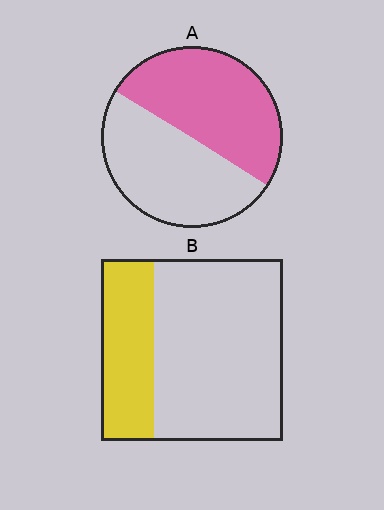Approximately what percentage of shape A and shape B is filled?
A is approximately 50% and B is approximately 30%.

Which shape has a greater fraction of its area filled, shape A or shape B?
Shape A.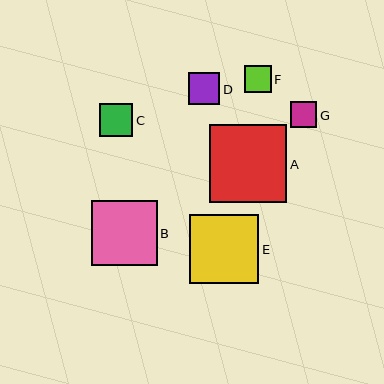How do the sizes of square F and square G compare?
Square F and square G are approximately the same size.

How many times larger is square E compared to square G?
Square E is approximately 2.7 times the size of square G.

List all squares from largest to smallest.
From largest to smallest: A, E, B, C, D, F, G.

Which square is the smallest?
Square G is the smallest with a size of approximately 26 pixels.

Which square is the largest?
Square A is the largest with a size of approximately 77 pixels.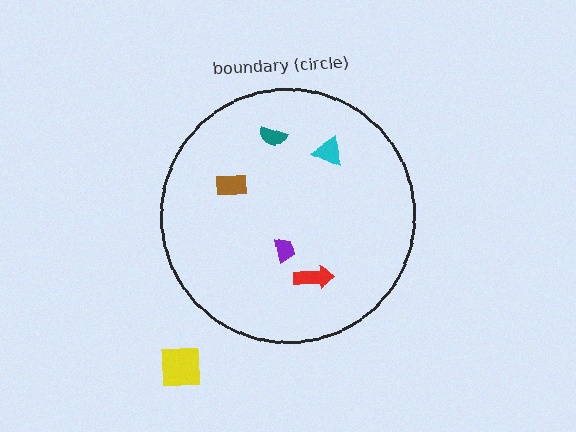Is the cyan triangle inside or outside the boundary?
Inside.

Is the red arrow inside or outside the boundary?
Inside.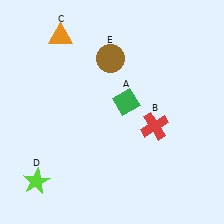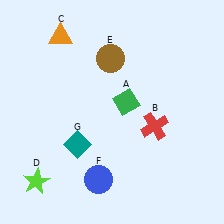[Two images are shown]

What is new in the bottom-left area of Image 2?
A teal diamond (G) was added in the bottom-left area of Image 2.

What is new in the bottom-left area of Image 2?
A blue circle (F) was added in the bottom-left area of Image 2.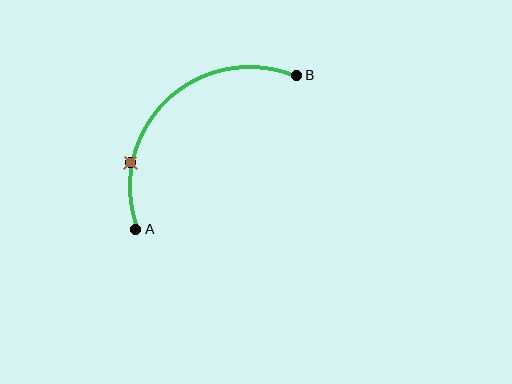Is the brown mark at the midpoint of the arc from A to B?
No. The brown mark lies on the arc but is closer to endpoint A. The arc midpoint would be at the point on the curve equidistant along the arc from both A and B.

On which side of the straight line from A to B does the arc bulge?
The arc bulges above and to the left of the straight line connecting A and B.